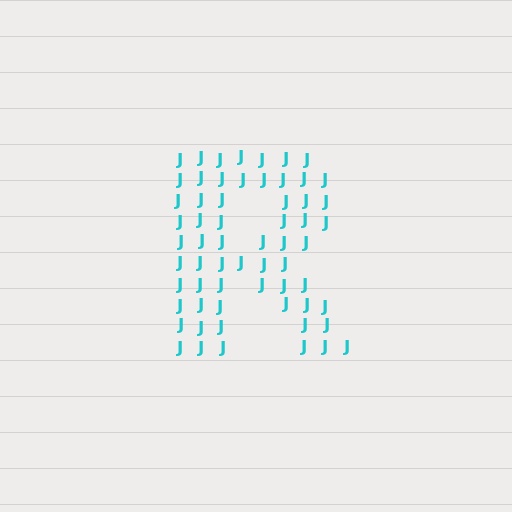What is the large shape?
The large shape is the letter R.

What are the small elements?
The small elements are letter J's.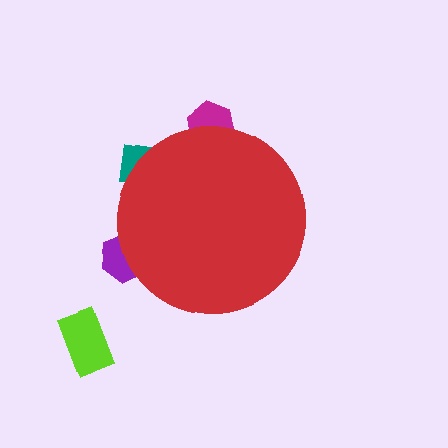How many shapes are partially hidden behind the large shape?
3 shapes are partially hidden.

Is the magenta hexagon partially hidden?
Yes, the magenta hexagon is partially hidden behind the red circle.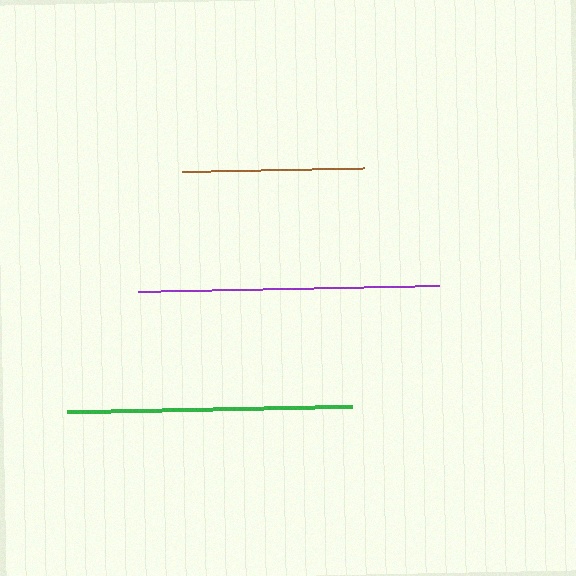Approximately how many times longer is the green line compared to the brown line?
The green line is approximately 1.6 times the length of the brown line.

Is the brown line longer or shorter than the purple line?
The purple line is longer than the brown line.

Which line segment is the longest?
The purple line is the longest at approximately 301 pixels.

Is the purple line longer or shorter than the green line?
The purple line is longer than the green line.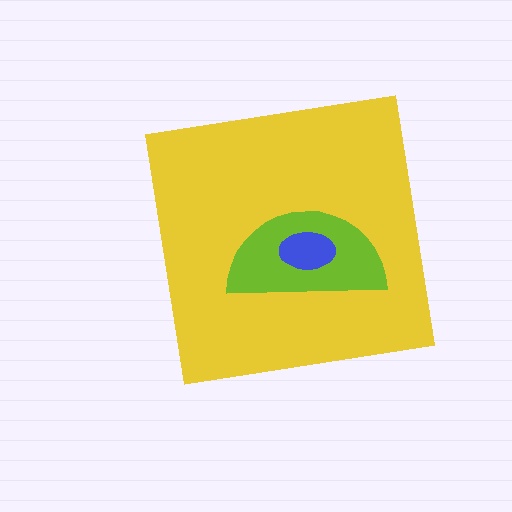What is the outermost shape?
The yellow square.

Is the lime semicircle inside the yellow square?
Yes.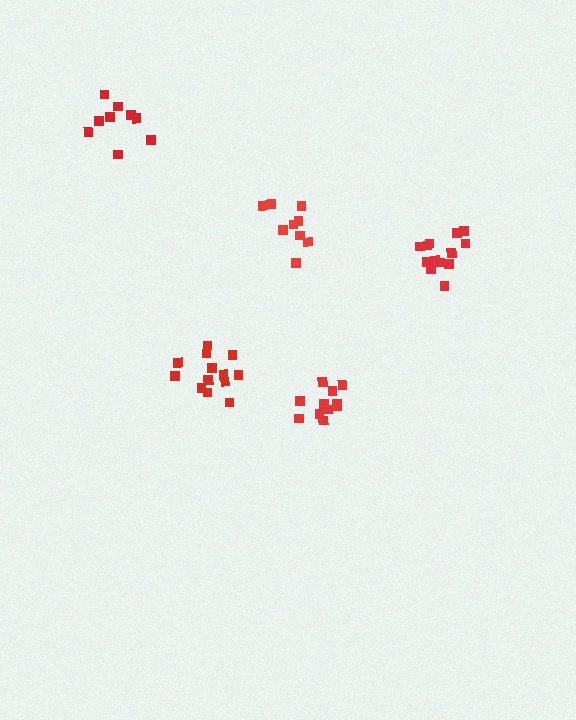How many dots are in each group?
Group 1: 9 dots, Group 2: 13 dots, Group 3: 9 dots, Group 4: 11 dots, Group 5: 13 dots (55 total).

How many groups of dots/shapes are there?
There are 5 groups.